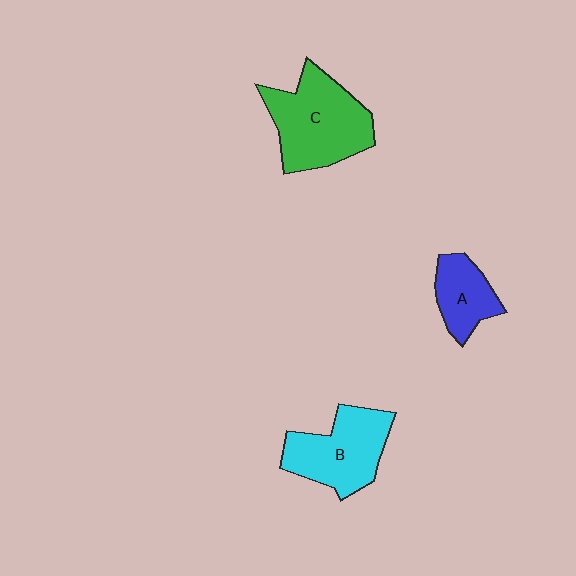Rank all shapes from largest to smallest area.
From largest to smallest: C (green), B (cyan), A (blue).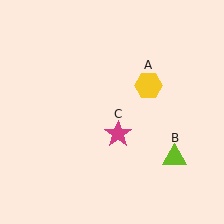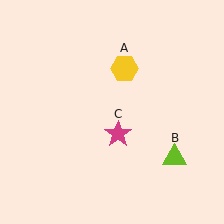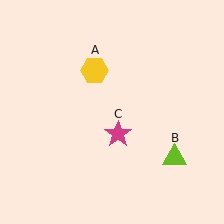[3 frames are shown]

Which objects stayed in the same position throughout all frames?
Lime triangle (object B) and magenta star (object C) remained stationary.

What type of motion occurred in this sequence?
The yellow hexagon (object A) rotated counterclockwise around the center of the scene.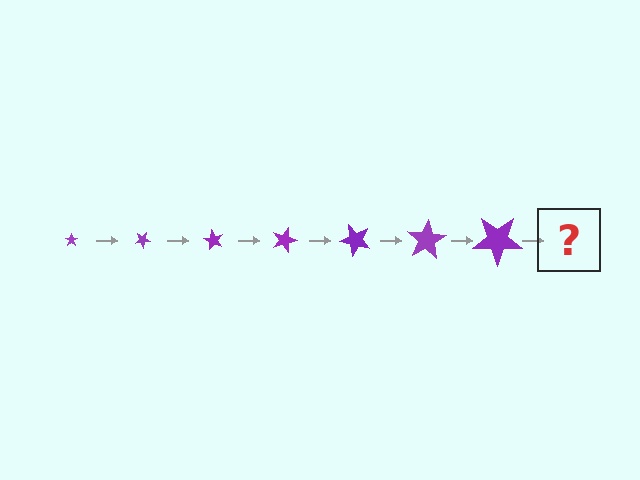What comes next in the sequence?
The next element should be a star, larger than the previous one and rotated 210 degrees from the start.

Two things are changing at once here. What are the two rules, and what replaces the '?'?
The two rules are that the star grows larger each step and it rotates 30 degrees each step. The '?' should be a star, larger than the previous one and rotated 210 degrees from the start.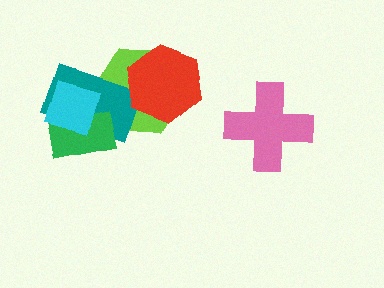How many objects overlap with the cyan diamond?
3 objects overlap with the cyan diamond.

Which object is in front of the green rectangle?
The cyan diamond is in front of the green rectangle.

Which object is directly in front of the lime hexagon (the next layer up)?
The teal rectangle is directly in front of the lime hexagon.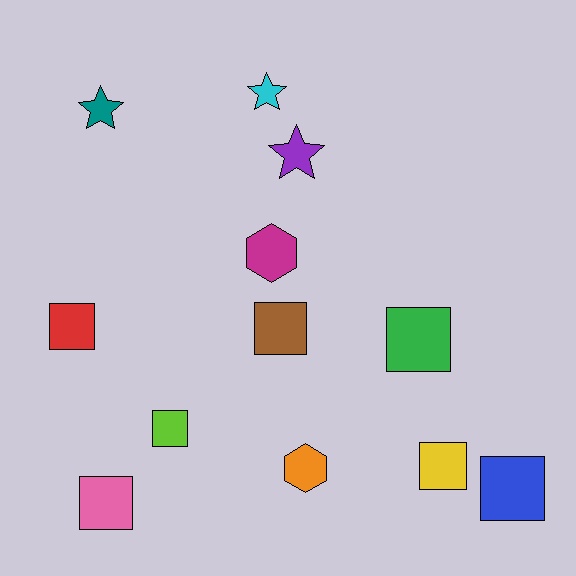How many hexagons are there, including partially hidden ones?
There are 2 hexagons.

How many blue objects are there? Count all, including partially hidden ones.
There is 1 blue object.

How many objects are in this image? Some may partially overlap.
There are 12 objects.